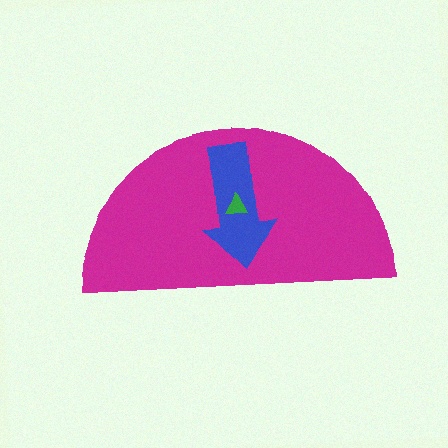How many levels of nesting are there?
3.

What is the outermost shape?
The magenta semicircle.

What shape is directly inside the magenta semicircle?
The blue arrow.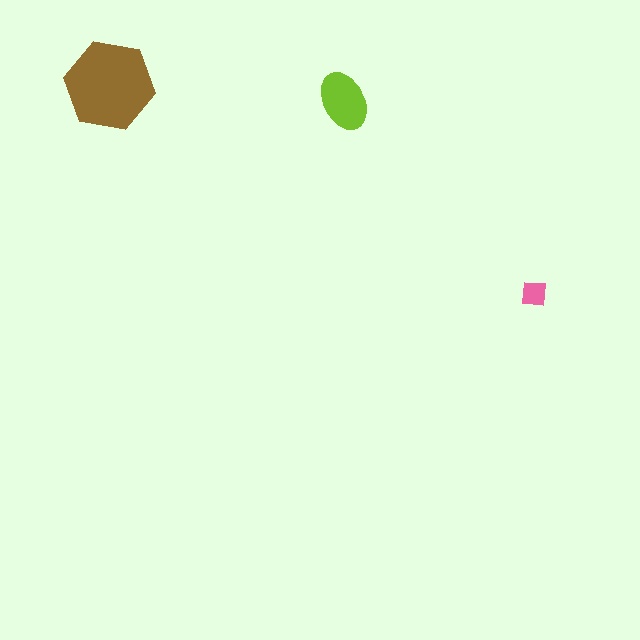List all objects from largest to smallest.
The brown hexagon, the lime ellipse, the pink square.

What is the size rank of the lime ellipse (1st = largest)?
2nd.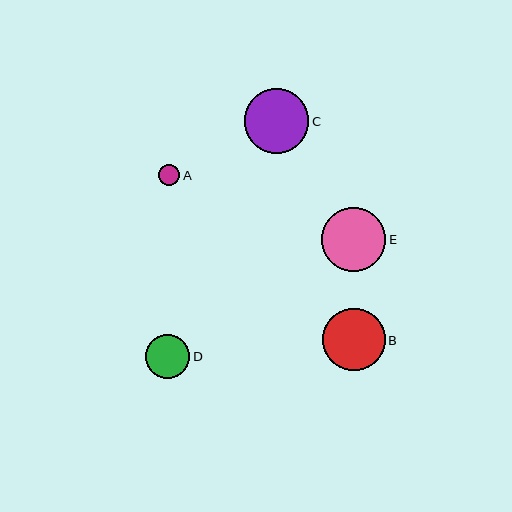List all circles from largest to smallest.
From largest to smallest: C, E, B, D, A.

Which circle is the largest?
Circle C is the largest with a size of approximately 64 pixels.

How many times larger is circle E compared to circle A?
Circle E is approximately 3.0 times the size of circle A.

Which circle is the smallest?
Circle A is the smallest with a size of approximately 21 pixels.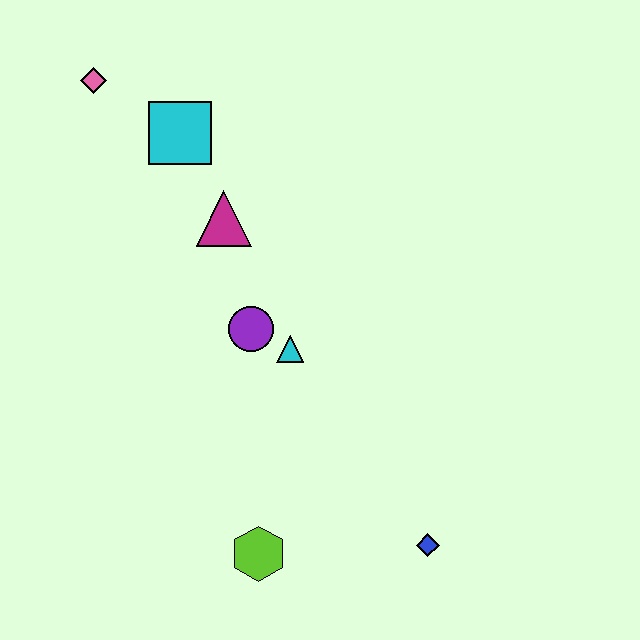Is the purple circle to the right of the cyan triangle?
No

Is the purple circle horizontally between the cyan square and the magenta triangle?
No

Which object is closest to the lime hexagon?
The blue diamond is closest to the lime hexagon.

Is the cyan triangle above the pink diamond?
No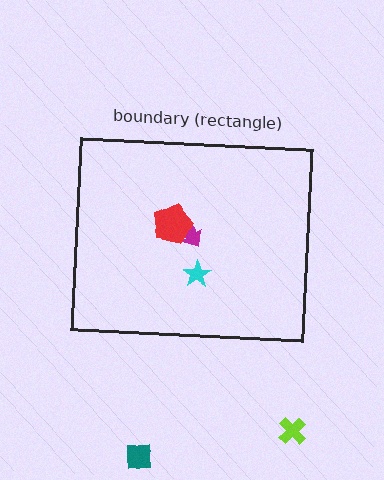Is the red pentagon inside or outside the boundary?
Inside.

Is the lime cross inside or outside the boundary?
Outside.